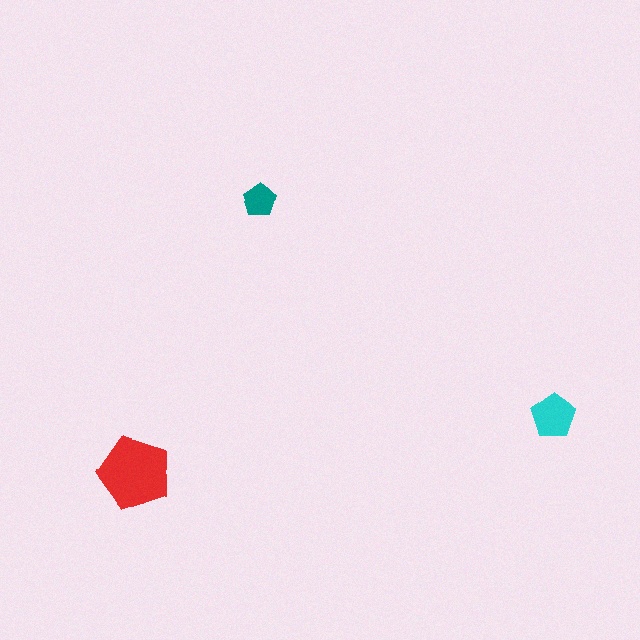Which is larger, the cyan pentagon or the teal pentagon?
The cyan one.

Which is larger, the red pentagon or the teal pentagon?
The red one.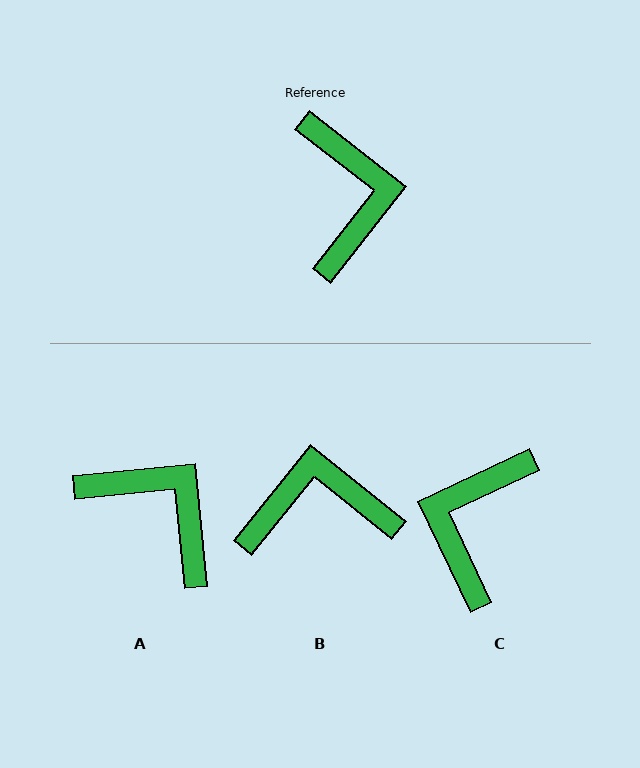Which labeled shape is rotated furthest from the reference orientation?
C, about 153 degrees away.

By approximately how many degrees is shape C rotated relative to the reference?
Approximately 153 degrees counter-clockwise.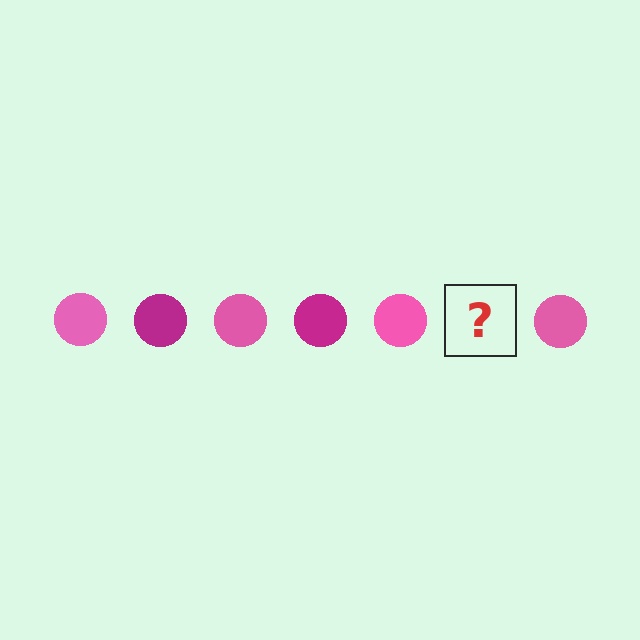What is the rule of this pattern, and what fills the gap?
The rule is that the pattern cycles through pink, magenta circles. The gap should be filled with a magenta circle.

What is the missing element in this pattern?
The missing element is a magenta circle.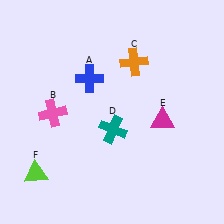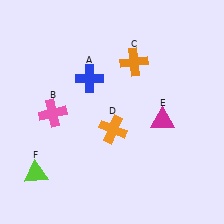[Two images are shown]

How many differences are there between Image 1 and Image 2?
There is 1 difference between the two images.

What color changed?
The cross (D) changed from teal in Image 1 to orange in Image 2.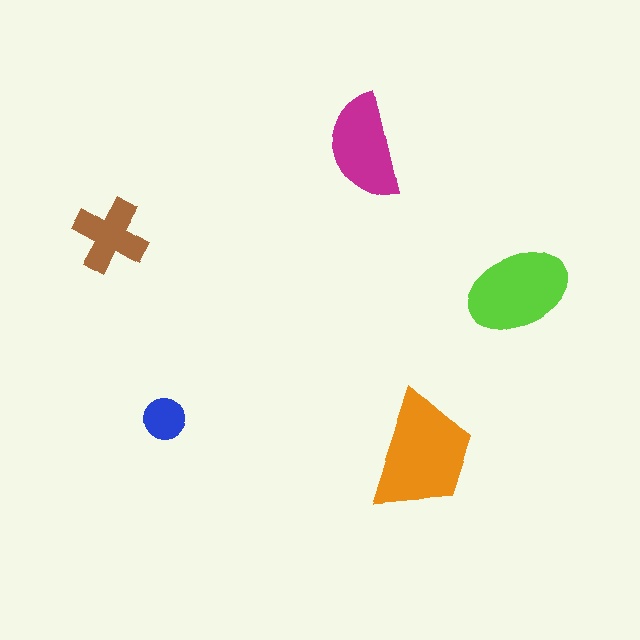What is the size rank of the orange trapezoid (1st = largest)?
1st.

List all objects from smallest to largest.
The blue circle, the brown cross, the magenta semicircle, the lime ellipse, the orange trapezoid.